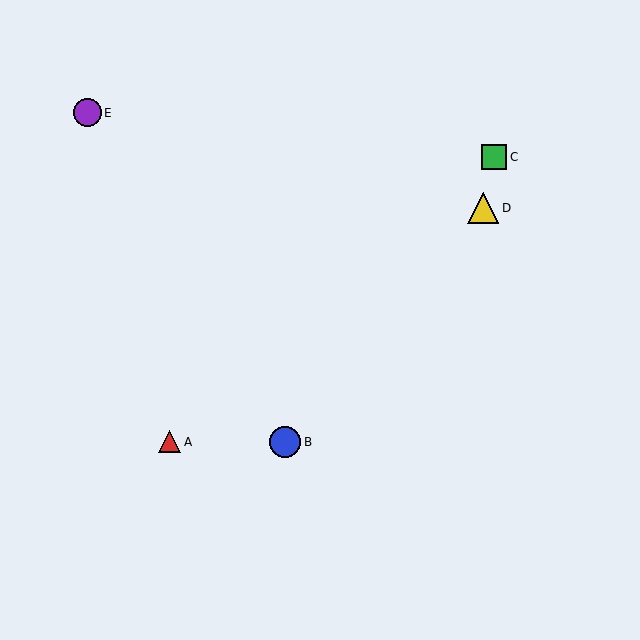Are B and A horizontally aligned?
Yes, both are at y≈442.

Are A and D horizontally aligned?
No, A is at y≈442 and D is at y≈208.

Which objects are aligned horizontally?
Objects A, B are aligned horizontally.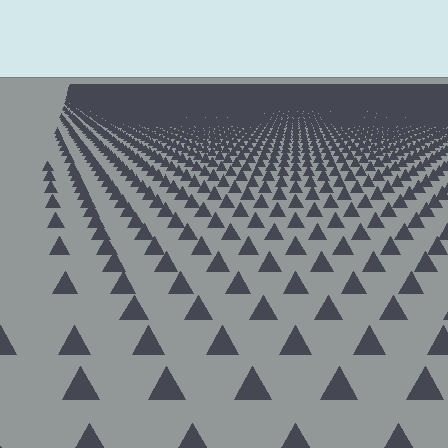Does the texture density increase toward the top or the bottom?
Density increases toward the top.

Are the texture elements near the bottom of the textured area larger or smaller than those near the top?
Larger. Near the bottom, elements are closer to the viewer and appear at a bigger on-screen size.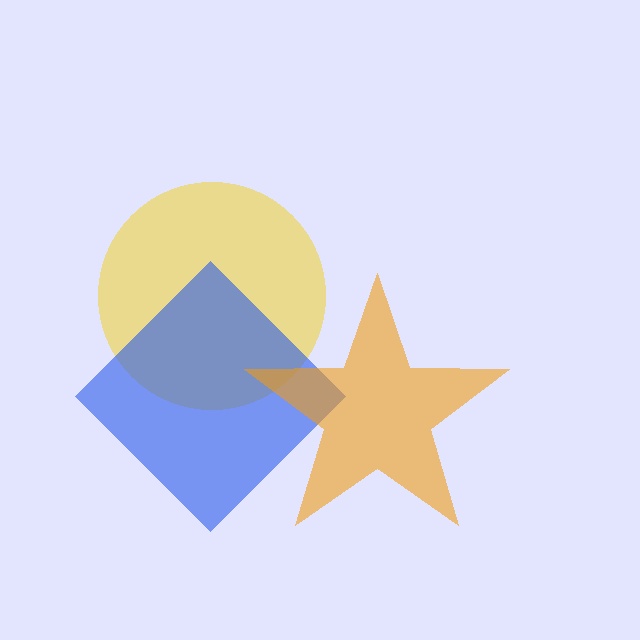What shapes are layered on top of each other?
The layered shapes are: a yellow circle, a blue diamond, an orange star.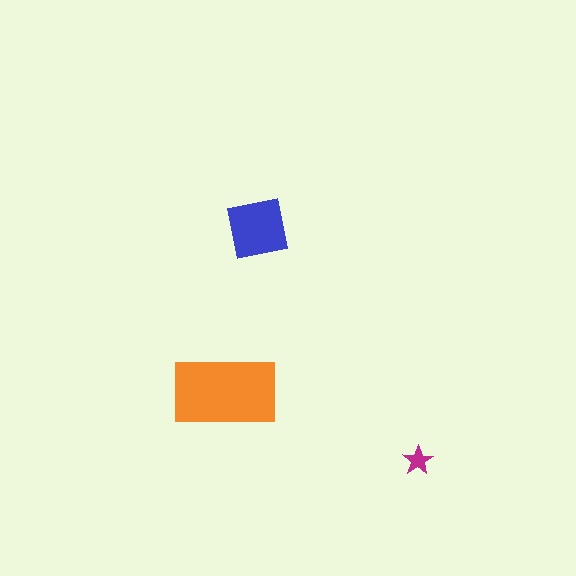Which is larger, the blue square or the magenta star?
The blue square.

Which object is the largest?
The orange rectangle.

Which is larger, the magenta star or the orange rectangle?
The orange rectangle.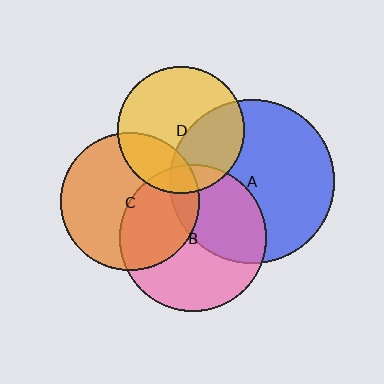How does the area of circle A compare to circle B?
Approximately 1.2 times.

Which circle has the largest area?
Circle A (blue).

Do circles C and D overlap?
Yes.